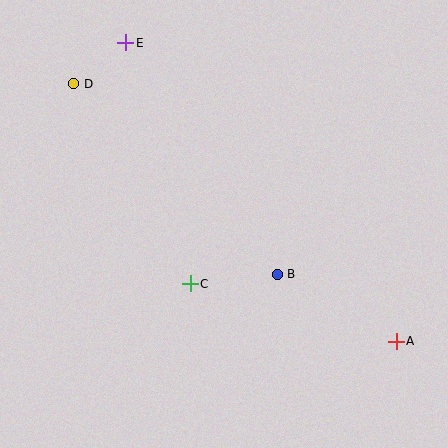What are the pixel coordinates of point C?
Point C is at (190, 284).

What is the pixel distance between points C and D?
The distance between C and D is 232 pixels.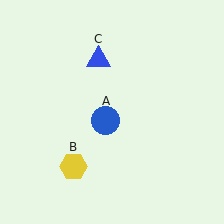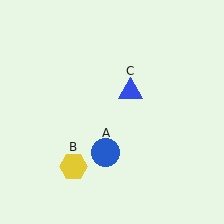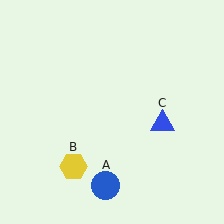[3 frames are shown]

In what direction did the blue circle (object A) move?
The blue circle (object A) moved down.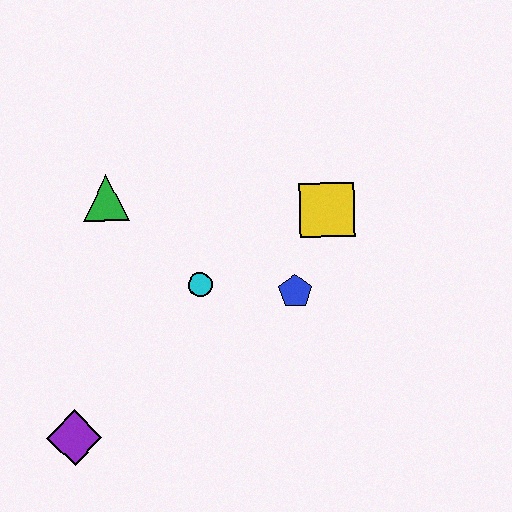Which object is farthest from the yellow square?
The purple diamond is farthest from the yellow square.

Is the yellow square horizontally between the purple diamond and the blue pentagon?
No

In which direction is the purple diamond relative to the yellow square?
The purple diamond is to the left of the yellow square.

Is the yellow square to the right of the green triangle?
Yes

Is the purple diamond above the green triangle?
No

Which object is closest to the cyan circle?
The blue pentagon is closest to the cyan circle.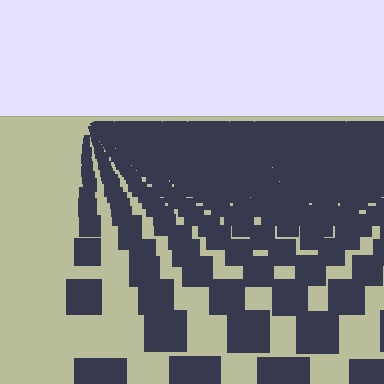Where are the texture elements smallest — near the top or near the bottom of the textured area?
Near the top.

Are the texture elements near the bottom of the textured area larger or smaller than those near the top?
Larger. Near the bottom, elements are closer to the viewer and appear at a bigger on-screen size.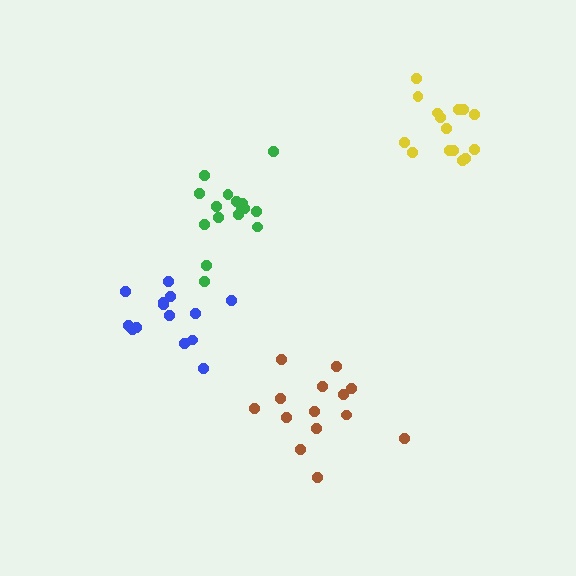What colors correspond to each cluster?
The clusters are colored: brown, blue, green, yellow.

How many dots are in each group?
Group 1: 14 dots, Group 2: 14 dots, Group 3: 16 dots, Group 4: 15 dots (59 total).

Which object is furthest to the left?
The blue cluster is leftmost.